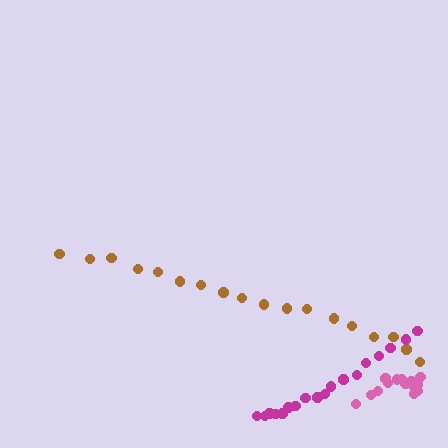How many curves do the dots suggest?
There are 3 distinct paths.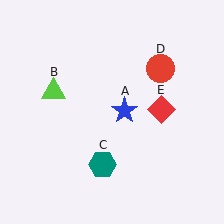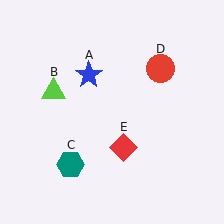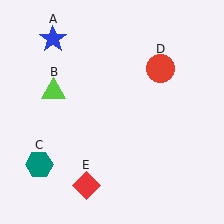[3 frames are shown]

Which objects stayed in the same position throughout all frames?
Lime triangle (object B) and red circle (object D) remained stationary.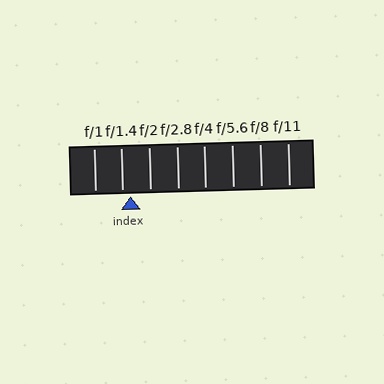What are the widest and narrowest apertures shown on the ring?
The widest aperture shown is f/1 and the narrowest is f/11.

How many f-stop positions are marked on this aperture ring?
There are 8 f-stop positions marked.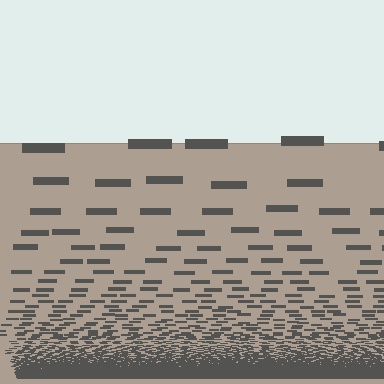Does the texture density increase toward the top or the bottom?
Density increases toward the bottom.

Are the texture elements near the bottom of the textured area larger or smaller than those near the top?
Smaller. The gradient is inverted — elements near the bottom are smaller and denser.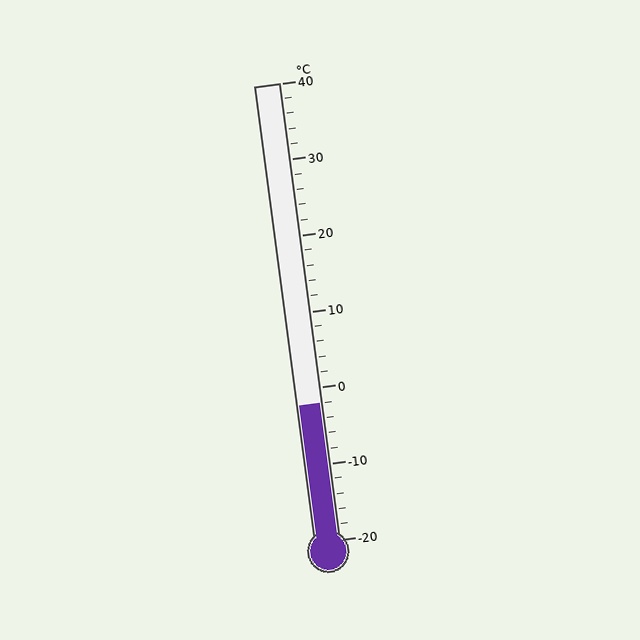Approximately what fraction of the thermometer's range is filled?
The thermometer is filled to approximately 30% of its range.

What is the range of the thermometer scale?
The thermometer scale ranges from -20°C to 40°C.